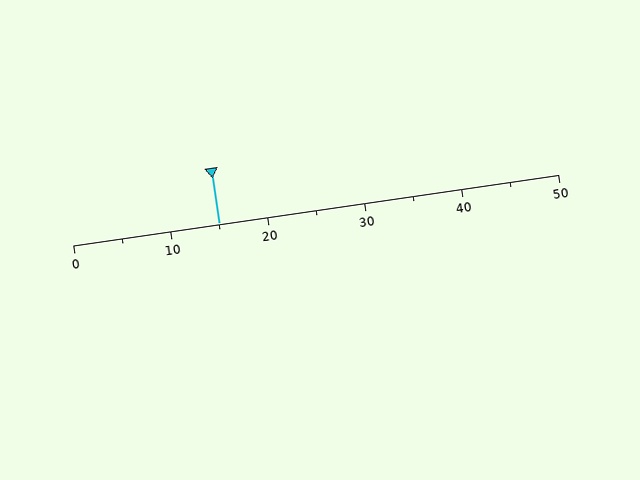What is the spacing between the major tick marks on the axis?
The major ticks are spaced 10 apart.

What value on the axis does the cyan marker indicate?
The marker indicates approximately 15.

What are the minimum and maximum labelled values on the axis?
The axis runs from 0 to 50.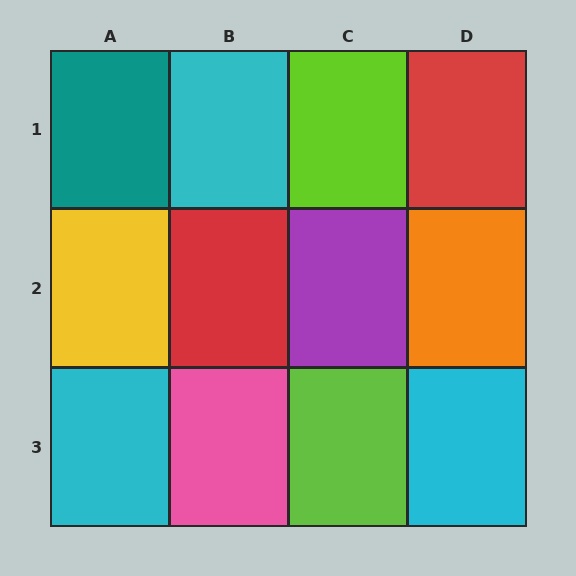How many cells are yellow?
1 cell is yellow.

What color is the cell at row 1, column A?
Teal.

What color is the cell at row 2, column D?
Orange.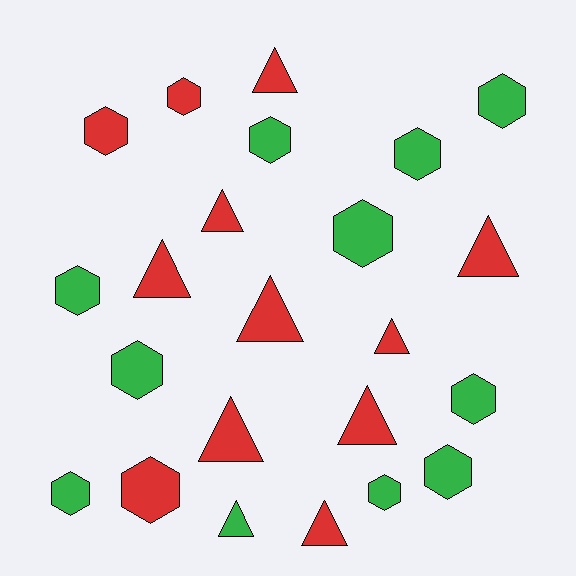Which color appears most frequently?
Red, with 12 objects.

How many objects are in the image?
There are 23 objects.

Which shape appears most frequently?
Hexagon, with 13 objects.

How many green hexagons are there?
There are 10 green hexagons.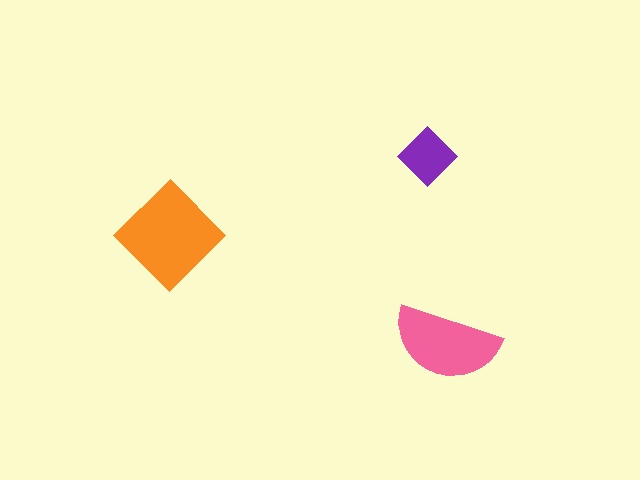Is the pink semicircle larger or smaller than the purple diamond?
Larger.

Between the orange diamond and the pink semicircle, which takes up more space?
The orange diamond.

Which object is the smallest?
The purple diamond.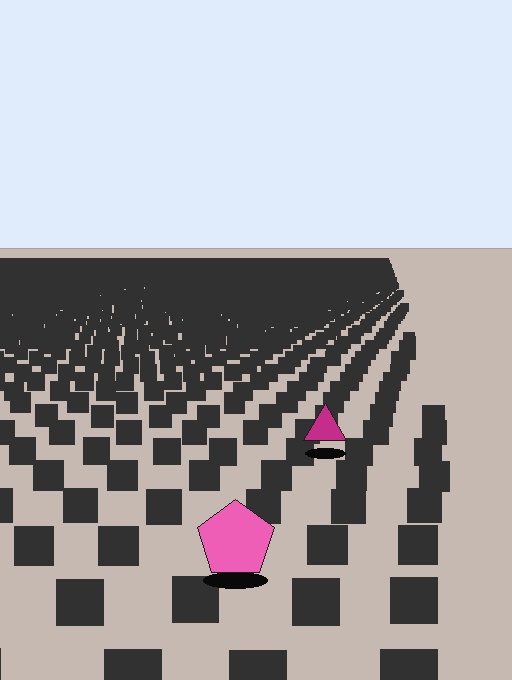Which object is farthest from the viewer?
The magenta triangle is farthest from the viewer. It appears smaller and the ground texture around it is denser.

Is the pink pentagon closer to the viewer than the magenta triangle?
Yes. The pink pentagon is closer — you can tell from the texture gradient: the ground texture is coarser near it.